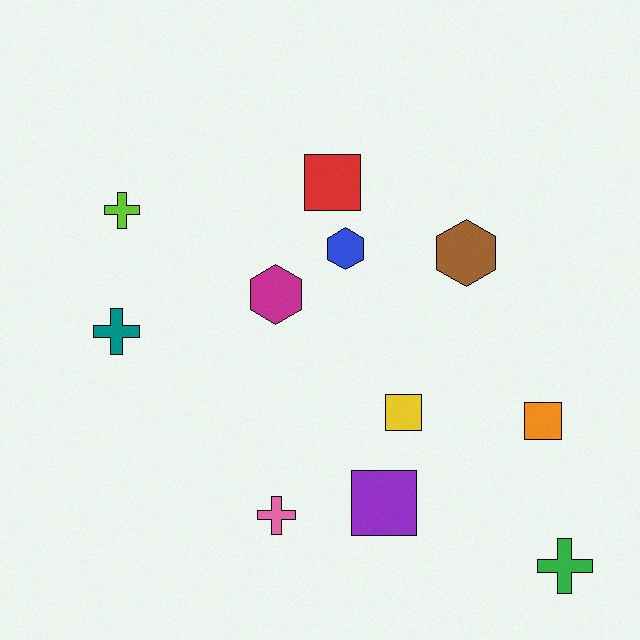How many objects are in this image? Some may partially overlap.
There are 11 objects.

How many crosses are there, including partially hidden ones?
There are 4 crosses.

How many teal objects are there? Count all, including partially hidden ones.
There is 1 teal object.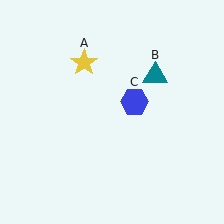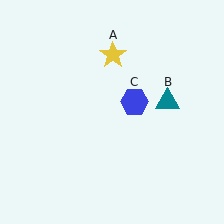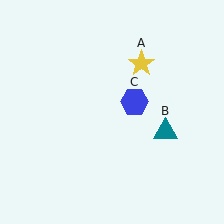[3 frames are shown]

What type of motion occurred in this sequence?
The yellow star (object A), teal triangle (object B) rotated clockwise around the center of the scene.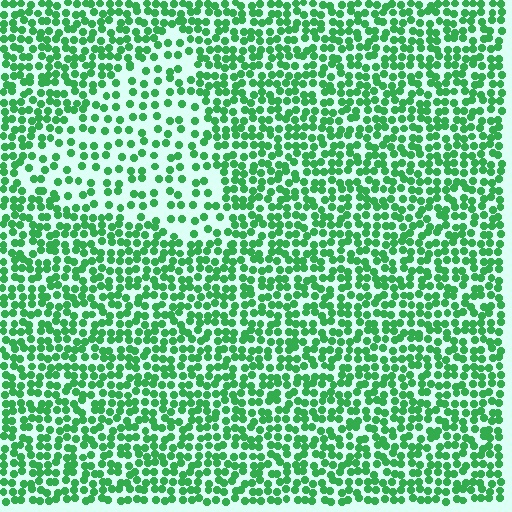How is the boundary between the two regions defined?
The boundary is defined by a change in element density (approximately 2.0x ratio). All elements are the same color, size, and shape.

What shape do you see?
I see a triangle.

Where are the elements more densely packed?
The elements are more densely packed outside the triangle boundary.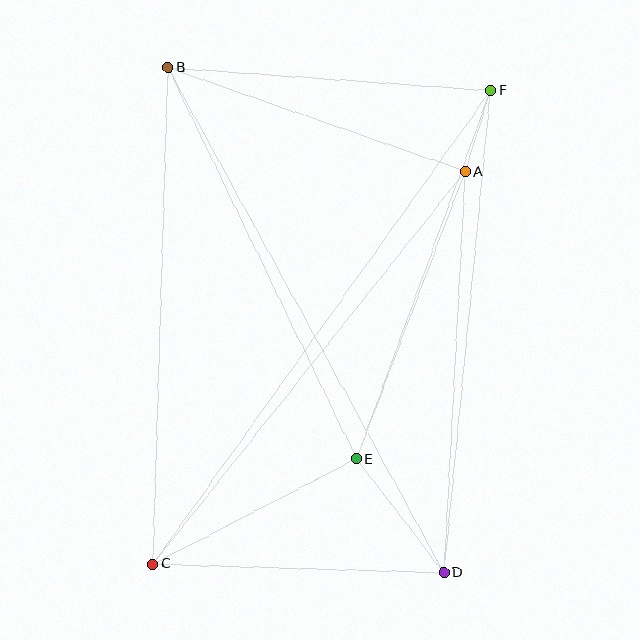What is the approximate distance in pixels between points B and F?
The distance between B and F is approximately 323 pixels.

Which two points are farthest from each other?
Points C and F are farthest from each other.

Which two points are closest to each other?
Points A and F are closest to each other.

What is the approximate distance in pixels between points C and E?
The distance between C and E is approximately 229 pixels.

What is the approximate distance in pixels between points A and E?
The distance between A and E is approximately 307 pixels.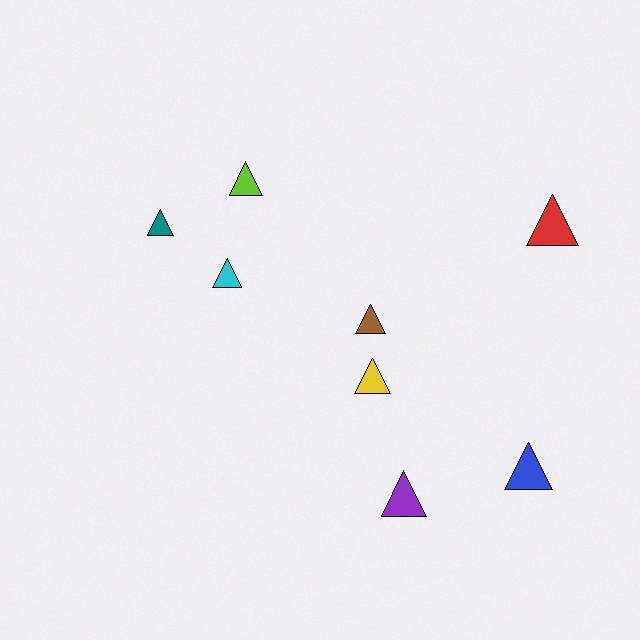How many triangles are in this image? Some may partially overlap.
There are 8 triangles.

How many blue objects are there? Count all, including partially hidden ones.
There is 1 blue object.